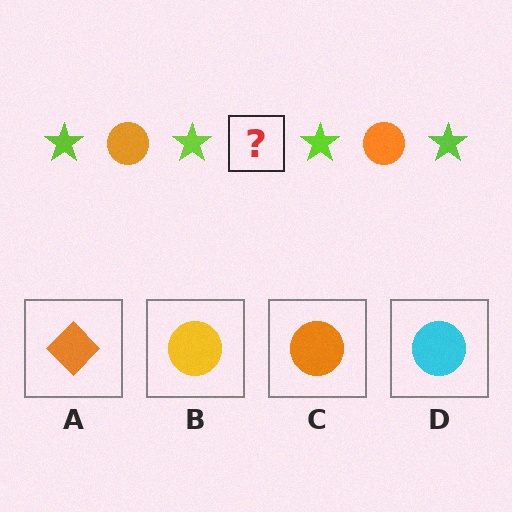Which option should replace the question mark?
Option C.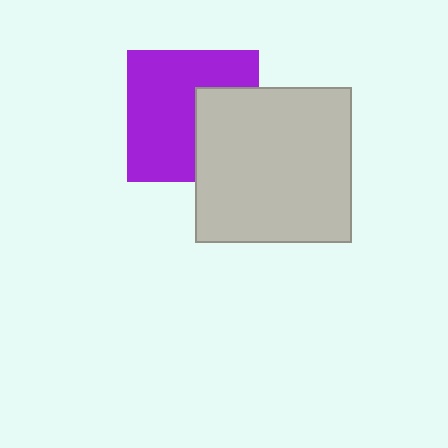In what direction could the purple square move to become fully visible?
The purple square could move left. That would shift it out from behind the light gray square entirely.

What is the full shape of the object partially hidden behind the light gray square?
The partially hidden object is a purple square.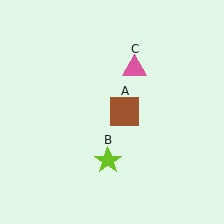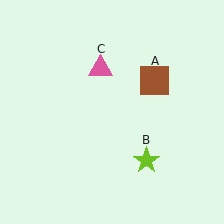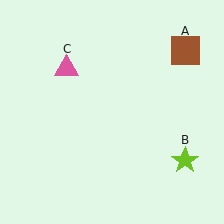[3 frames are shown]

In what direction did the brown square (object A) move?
The brown square (object A) moved up and to the right.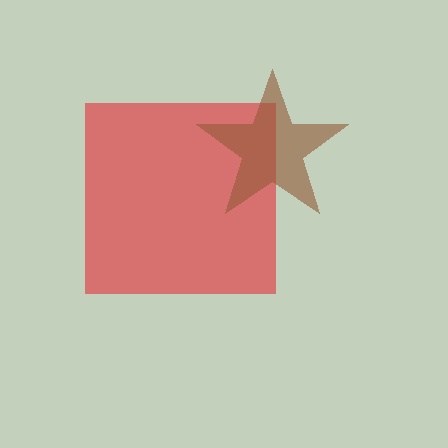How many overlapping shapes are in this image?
There are 2 overlapping shapes in the image.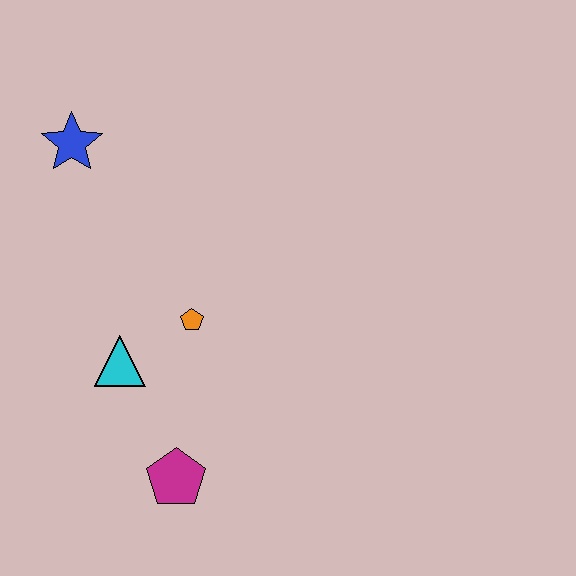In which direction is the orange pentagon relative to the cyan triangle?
The orange pentagon is to the right of the cyan triangle.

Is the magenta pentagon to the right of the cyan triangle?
Yes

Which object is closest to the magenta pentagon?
The cyan triangle is closest to the magenta pentagon.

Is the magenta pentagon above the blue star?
No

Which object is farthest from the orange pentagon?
The blue star is farthest from the orange pentagon.